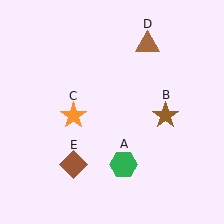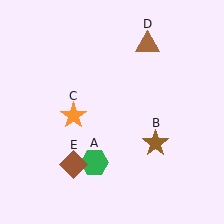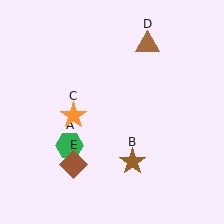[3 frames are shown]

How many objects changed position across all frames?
2 objects changed position: green hexagon (object A), brown star (object B).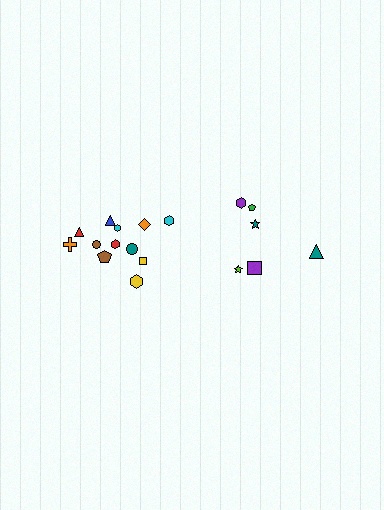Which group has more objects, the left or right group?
The left group.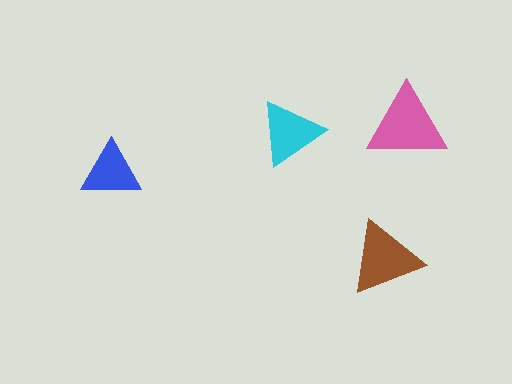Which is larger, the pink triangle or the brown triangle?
The pink one.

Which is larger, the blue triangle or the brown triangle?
The brown one.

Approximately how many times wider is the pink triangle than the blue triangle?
About 1.5 times wider.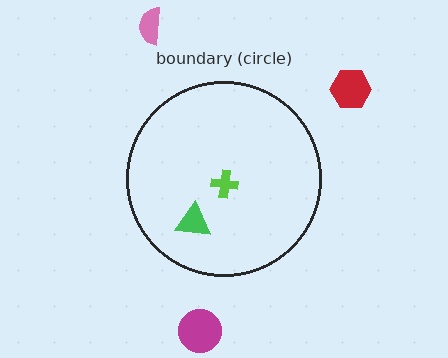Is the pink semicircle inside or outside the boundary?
Outside.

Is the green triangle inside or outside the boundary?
Inside.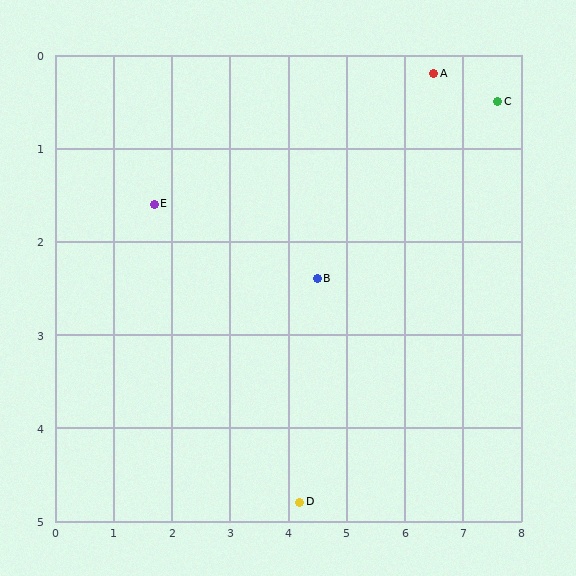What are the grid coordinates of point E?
Point E is at approximately (1.7, 1.6).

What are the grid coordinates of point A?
Point A is at approximately (6.5, 0.2).